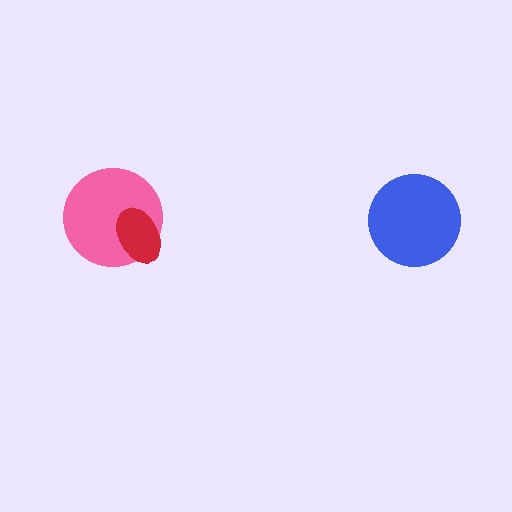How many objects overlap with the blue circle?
0 objects overlap with the blue circle.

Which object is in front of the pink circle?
The red ellipse is in front of the pink circle.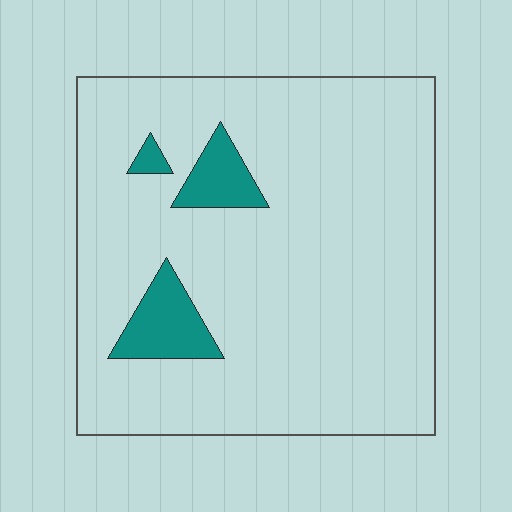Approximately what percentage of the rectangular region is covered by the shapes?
Approximately 10%.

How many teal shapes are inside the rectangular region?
3.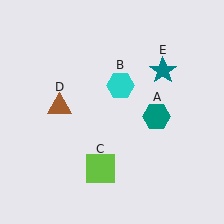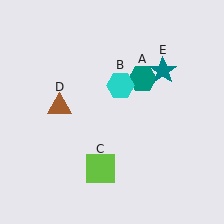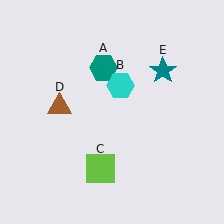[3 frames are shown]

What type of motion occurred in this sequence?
The teal hexagon (object A) rotated counterclockwise around the center of the scene.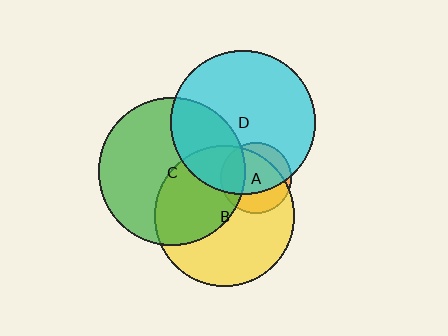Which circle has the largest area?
Circle C (green).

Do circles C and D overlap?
Yes.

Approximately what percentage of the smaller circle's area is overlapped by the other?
Approximately 30%.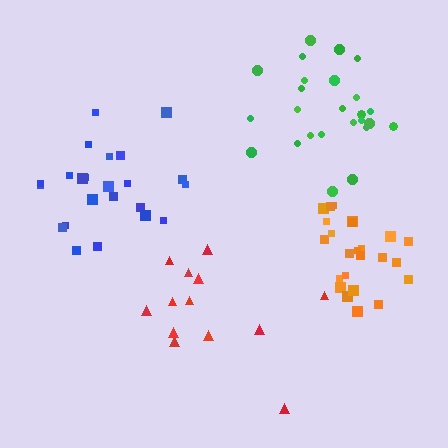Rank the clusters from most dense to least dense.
orange, green, blue, red.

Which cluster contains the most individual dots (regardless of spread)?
Green (26).